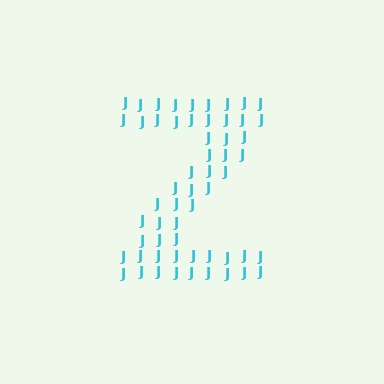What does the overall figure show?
The overall figure shows the letter Z.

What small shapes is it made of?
It is made of small letter J's.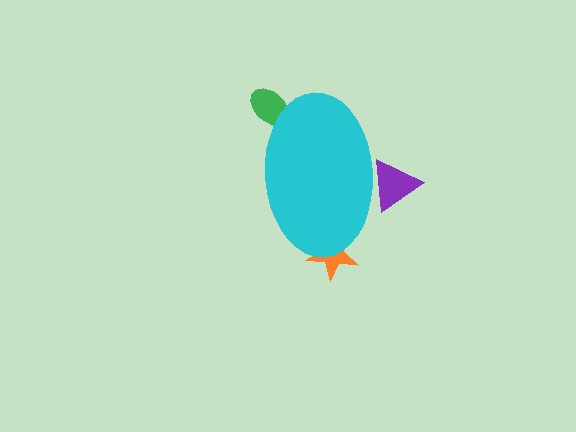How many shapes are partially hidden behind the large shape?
3 shapes are partially hidden.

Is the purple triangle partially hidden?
Yes, the purple triangle is partially hidden behind the cyan ellipse.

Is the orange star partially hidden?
Yes, the orange star is partially hidden behind the cyan ellipse.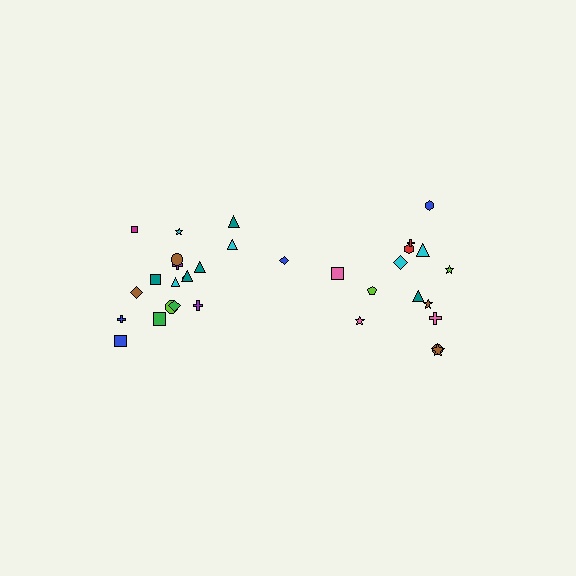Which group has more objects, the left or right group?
The left group.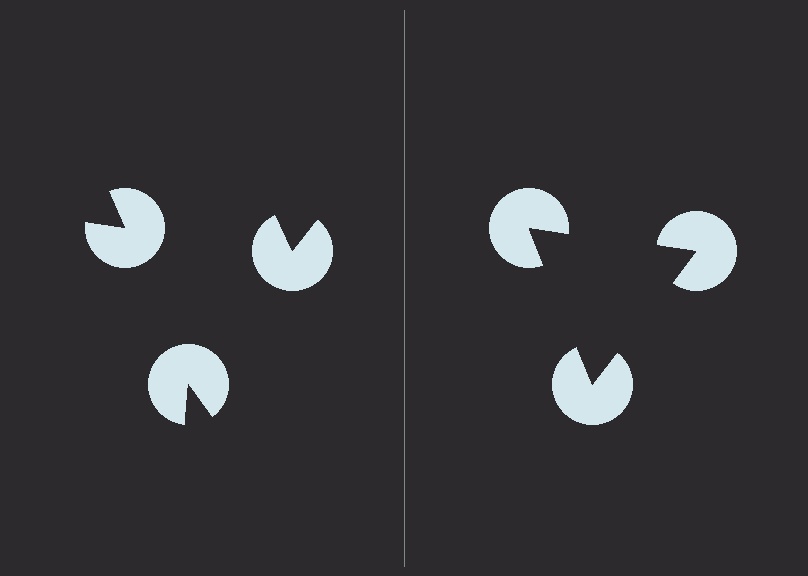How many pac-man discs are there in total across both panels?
6 — 3 on each side.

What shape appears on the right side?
An illusory triangle.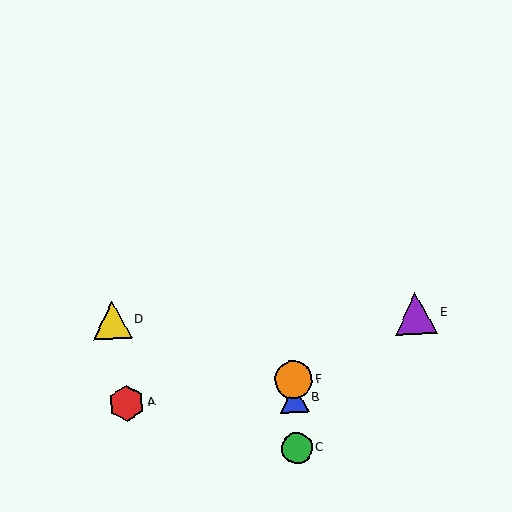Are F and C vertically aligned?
Yes, both are at x≈293.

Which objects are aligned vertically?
Objects B, C, F are aligned vertically.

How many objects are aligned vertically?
3 objects (B, C, F) are aligned vertically.